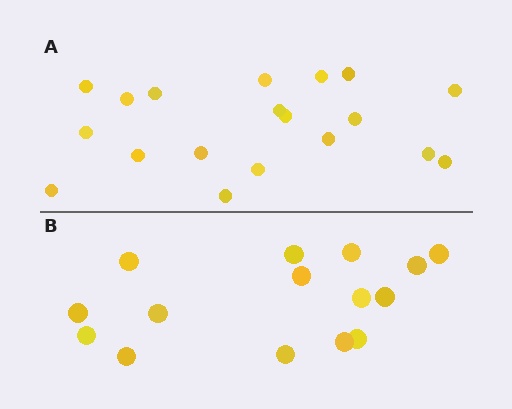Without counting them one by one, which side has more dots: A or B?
Region A (the top region) has more dots.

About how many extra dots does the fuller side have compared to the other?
Region A has about 4 more dots than region B.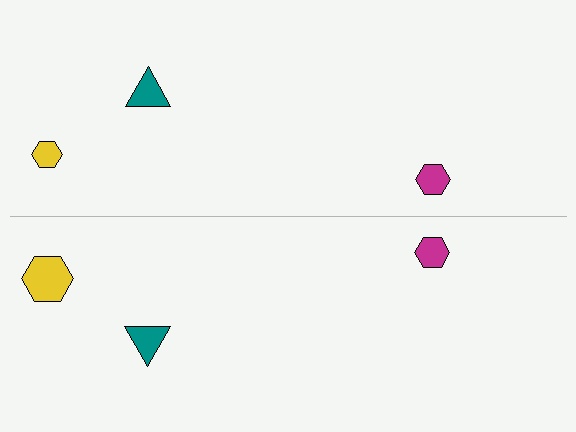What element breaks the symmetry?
The yellow hexagon on the bottom side has a different size than its mirror counterpart.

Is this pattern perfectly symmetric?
No, the pattern is not perfectly symmetric. The yellow hexagon on the bottom side has a different size than its mirror counterpart.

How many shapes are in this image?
There are 6 shapes in this image.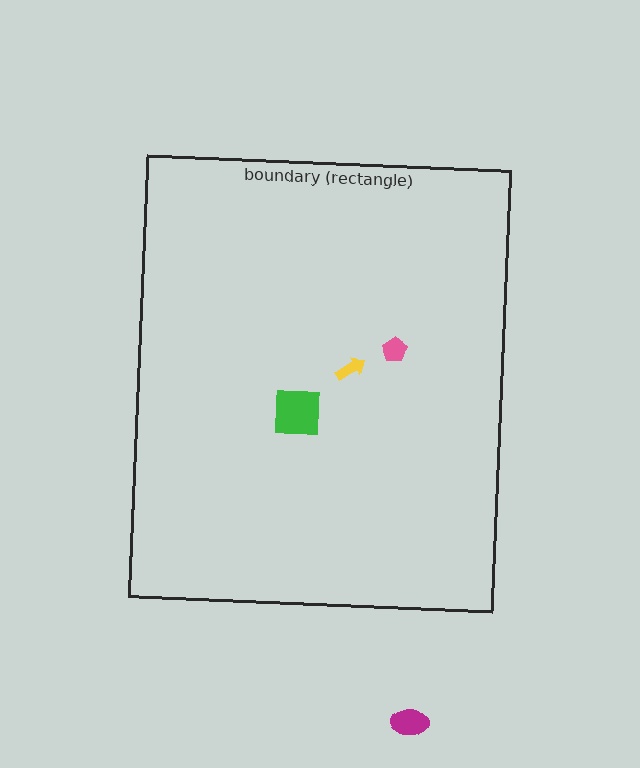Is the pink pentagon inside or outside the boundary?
Inside.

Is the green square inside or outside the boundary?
Inside.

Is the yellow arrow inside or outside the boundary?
Inside.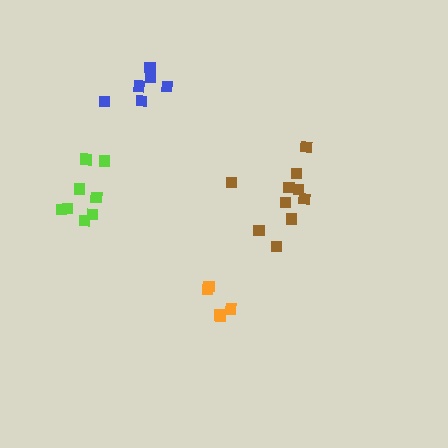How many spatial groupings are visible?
There are 4 spatial groupings.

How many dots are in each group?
Group 1: 10 dots, Group 2: 5 dots, Group 3: 6 dots, Group 4: 8 dots (29 total).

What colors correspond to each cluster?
The clusters are colored: brown, orange, blue, lime.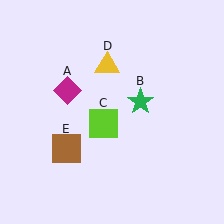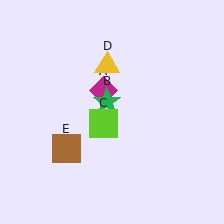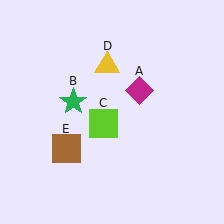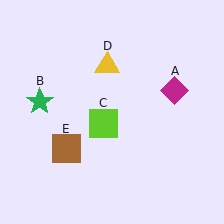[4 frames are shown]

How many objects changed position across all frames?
2 objects changed position: magenta diamond (object A), green star (object B).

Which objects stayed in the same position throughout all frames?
Lime square (object C) and yellow triangle (object D) and brown square (object E) remained stationary.